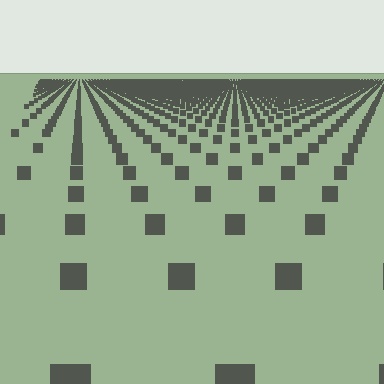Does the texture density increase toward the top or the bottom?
Density increases toward the top.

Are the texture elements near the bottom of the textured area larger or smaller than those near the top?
Larger. Near the bottom, elements are closer to the viewer and appear at a bigger on-screen size.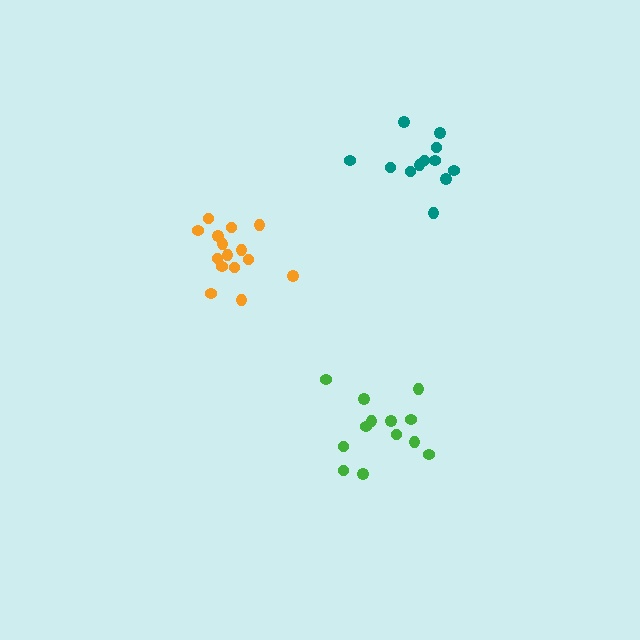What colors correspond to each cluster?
The clusters are colored: green, orange, teal.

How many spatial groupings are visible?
There are 3 spatial groupings.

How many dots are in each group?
Group 1: 13 dots, Group 2: 15 dots, Group 3: 12 dots (40 total).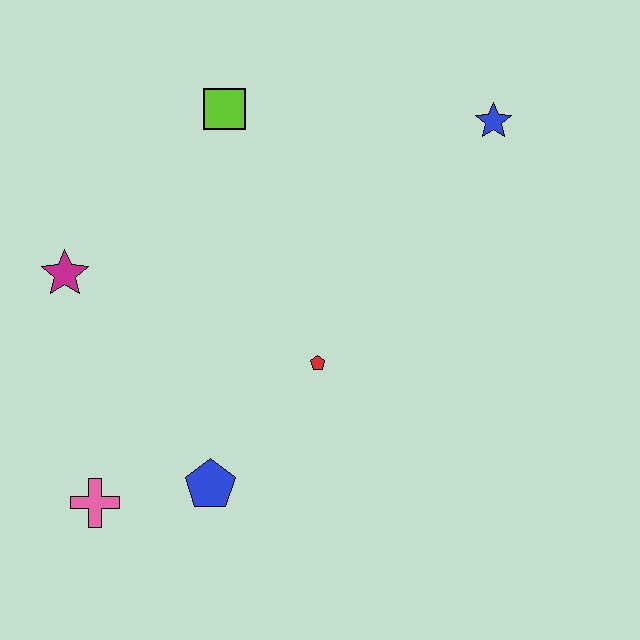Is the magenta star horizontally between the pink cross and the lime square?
No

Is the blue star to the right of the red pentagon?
Yes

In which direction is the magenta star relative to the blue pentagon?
The magenta star is above the blue pentagon.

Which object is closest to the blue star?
The lime square is closest to the blue star.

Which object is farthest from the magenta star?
The blue star is farthest from the magenta star.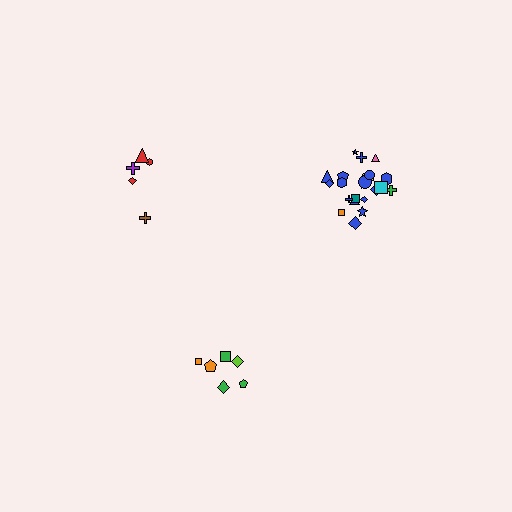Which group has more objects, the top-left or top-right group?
The top-right group.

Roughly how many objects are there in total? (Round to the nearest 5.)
Roughly 35 objects in total.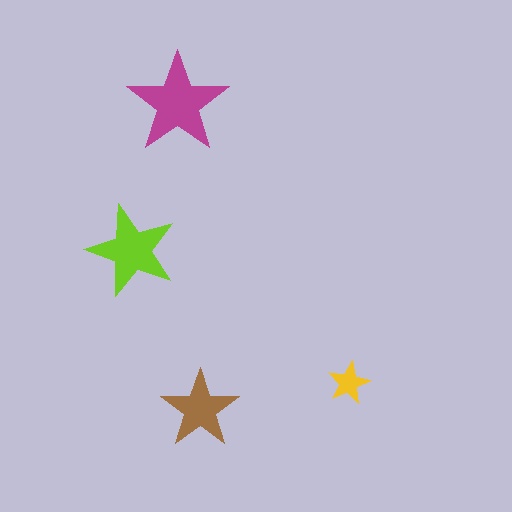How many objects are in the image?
There are 4 objects in the image.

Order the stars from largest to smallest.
the magenta one, the lime one, the brown one, the yellow one.